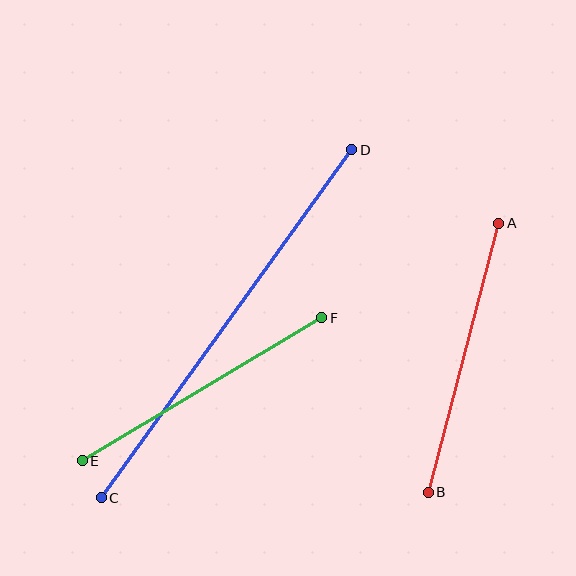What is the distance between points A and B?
The distance is approximately 278 pixels.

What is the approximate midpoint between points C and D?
The midpoint is at approximately (227, 324) pixels.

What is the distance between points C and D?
The distance is approximately 429 pixels.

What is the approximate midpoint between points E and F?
The midpoint is at approximately (202, 389) pixels.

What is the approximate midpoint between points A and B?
The midpoint is at approximately (463, 358) pixels.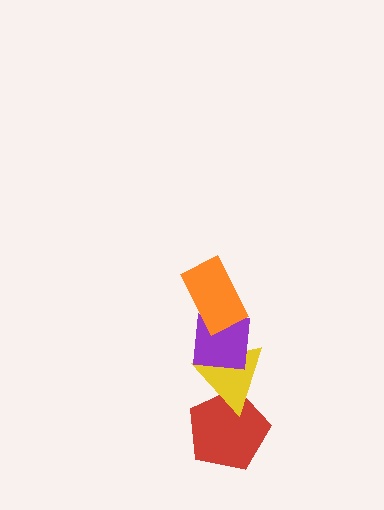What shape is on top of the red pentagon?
The yellow triangle is on top of the red pentagon.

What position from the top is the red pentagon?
The red pentagon is 4th from the top.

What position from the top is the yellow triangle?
The yellow triangle is 3rd from the top.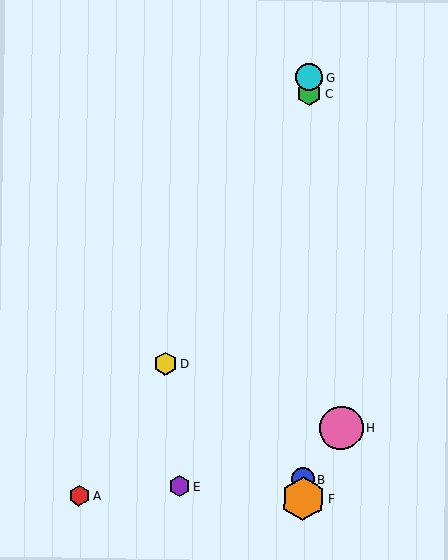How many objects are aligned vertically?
4 objects (B, C, F, G) are aligned vertically.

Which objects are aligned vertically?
Objects B, C, F, G are aligned vertically.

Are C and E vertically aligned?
No, C is at x≈309 and E is at x≈179.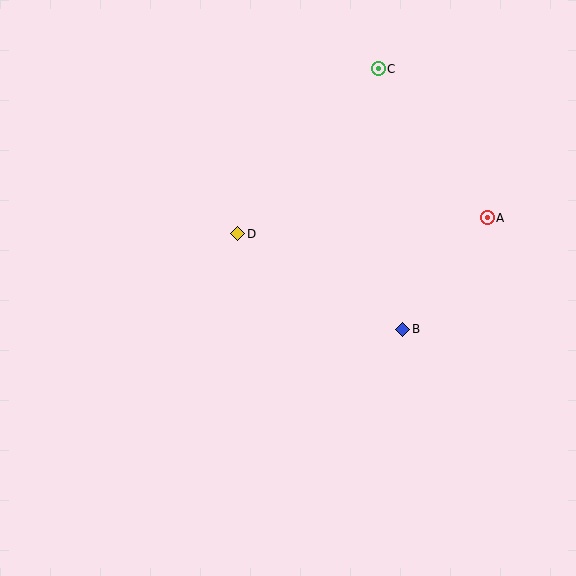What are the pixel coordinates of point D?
Point D is at (238, 234).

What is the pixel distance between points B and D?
The distance between B and D is 191 pixels.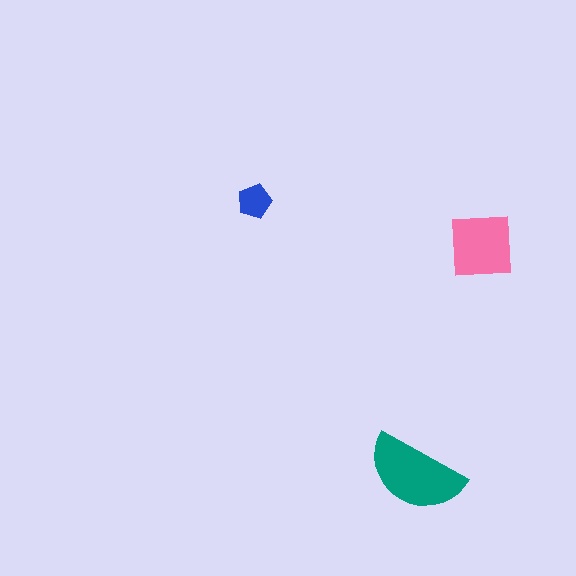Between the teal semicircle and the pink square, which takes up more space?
The teal semicircle.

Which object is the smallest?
The blue pentagon.